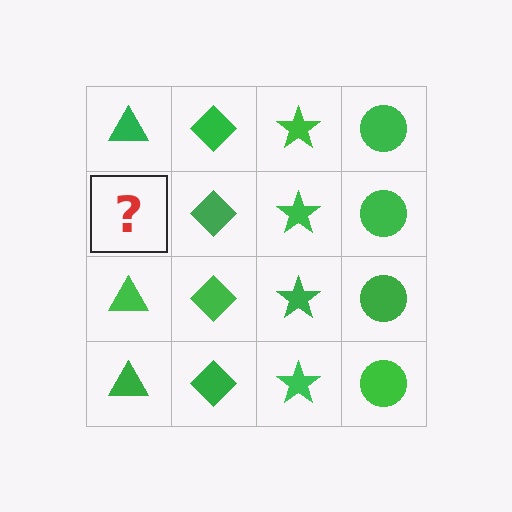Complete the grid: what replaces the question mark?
The question mark should be replaced with a green triangle.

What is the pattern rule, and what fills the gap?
The rule is that each column has a consistent shape. The gap should be filled with a green triangle.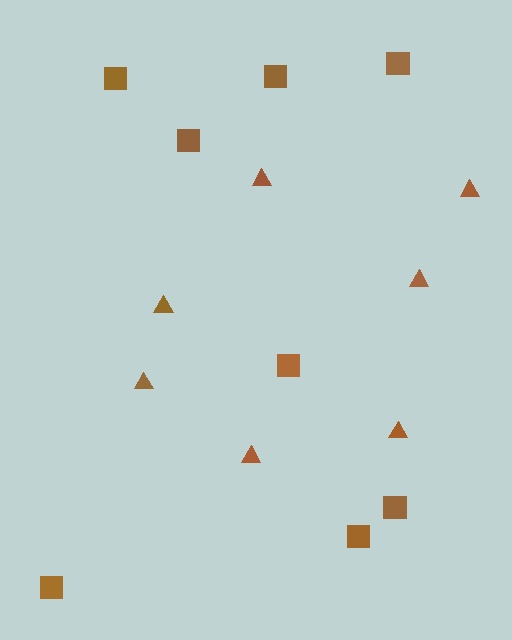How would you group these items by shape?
There are 2 groups: one group of squares (8) and one group of triangles (7).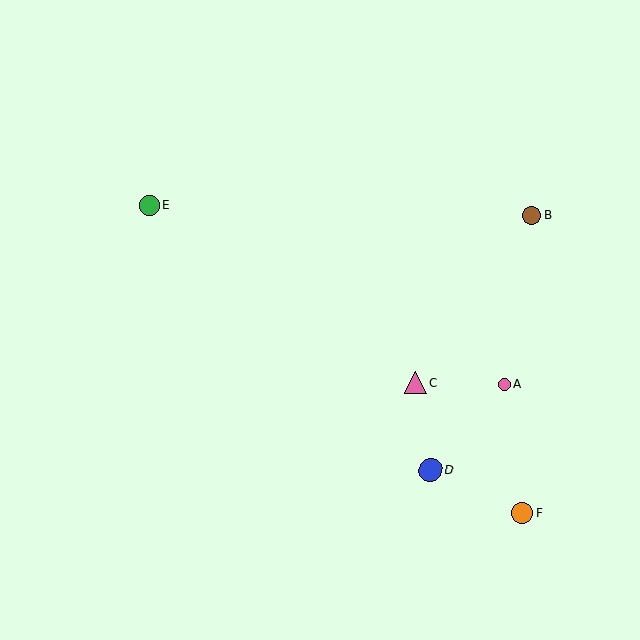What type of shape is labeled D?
Shape D is a blue circle.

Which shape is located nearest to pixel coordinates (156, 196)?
The green circle (labeled E) at (150, 206) is nearest to that location.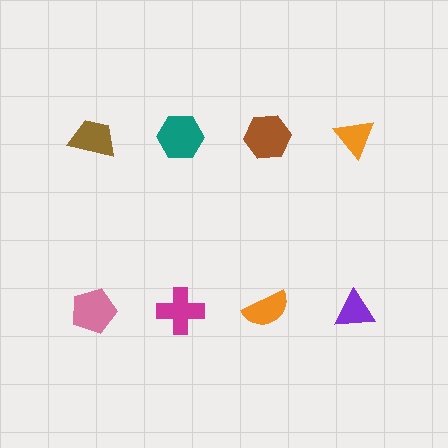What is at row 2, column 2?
A magenta cross.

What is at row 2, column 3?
An orange semicircle.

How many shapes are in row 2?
4 shapes.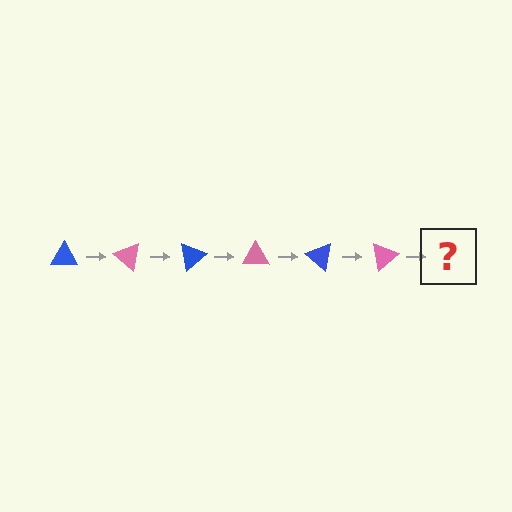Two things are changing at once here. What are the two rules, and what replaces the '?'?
The two rules are that it rotates 40 degrees each step and the color cycles through blue and pink. The '?' should be a blue triangle, rotated 240 degrees from the start.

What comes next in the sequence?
The next element should be a blue triangle, rotated 240 degrees from the start.